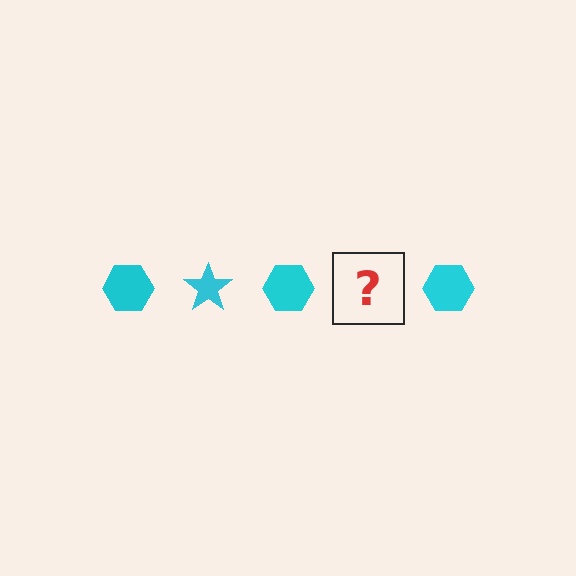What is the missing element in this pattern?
The missing element is a cyan star.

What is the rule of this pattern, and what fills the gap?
The rule is that the pattern cycles through hexagon, star shapes in cyan. The gap should be filled with a cyan star.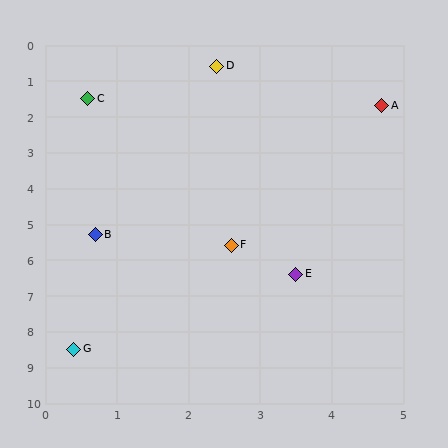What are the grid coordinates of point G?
Point G is at approximately (0.4, 8.5).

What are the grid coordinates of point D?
Point D is at approximately (2.4, 0.6).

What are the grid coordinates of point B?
Point B is at approximately (0.7, 5.3).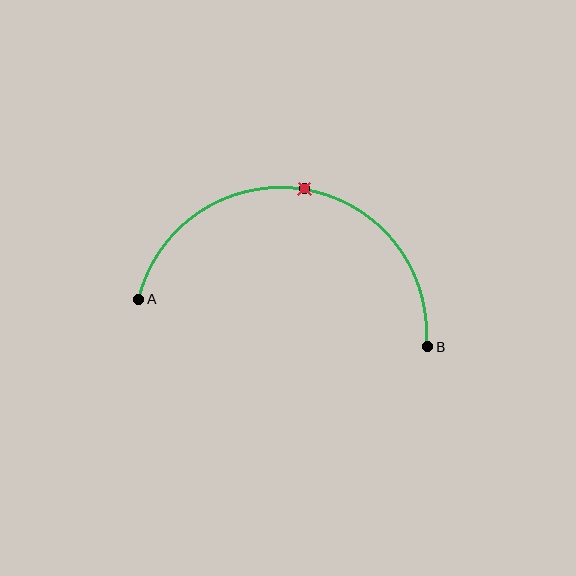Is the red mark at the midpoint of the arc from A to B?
Yes. The red mark lies on the arc at equal arc-length from both A and B — it is the arc midpoint.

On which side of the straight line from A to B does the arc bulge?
The arc bulges above the straight line connecting A and B.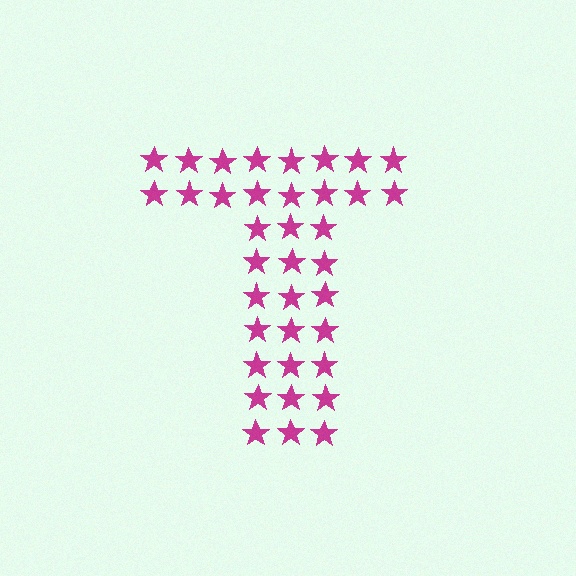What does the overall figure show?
The overall figure shows the letter T.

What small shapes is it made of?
It is made of small stars.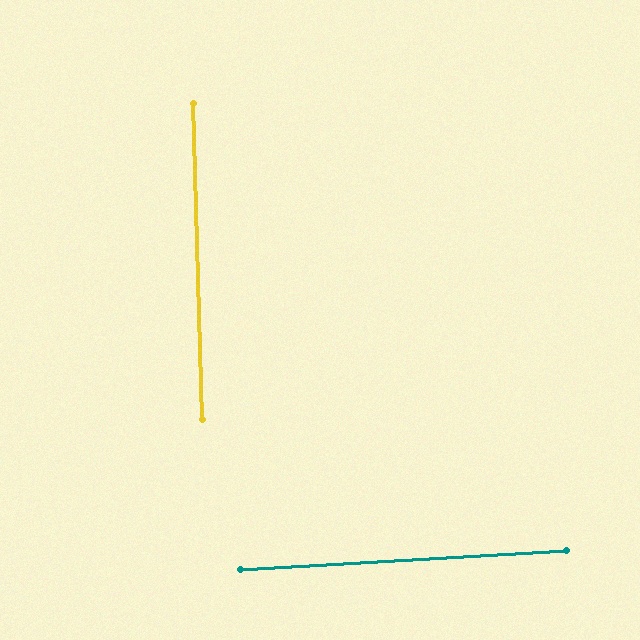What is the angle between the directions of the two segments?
Approximately 88 degrees.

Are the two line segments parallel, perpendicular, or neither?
Perpendicular — they meet at approximately 88°.